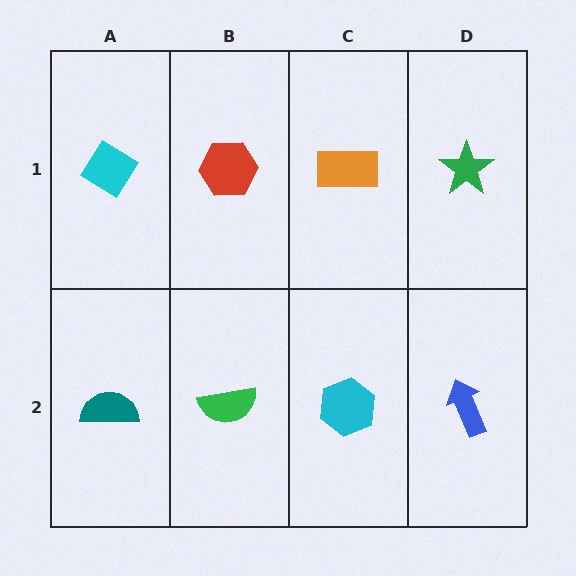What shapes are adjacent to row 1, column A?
A teal semicircle (row 2, column A), a red hexagon (row 1, column B).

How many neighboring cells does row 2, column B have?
3.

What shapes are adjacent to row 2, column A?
A cyan diamond (row 1, column A), a green semicircle (row 2, column B).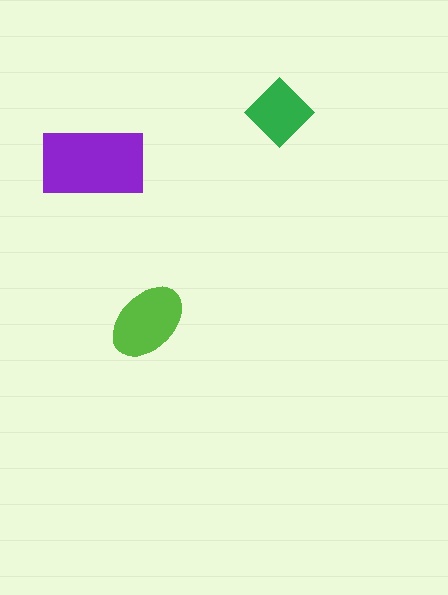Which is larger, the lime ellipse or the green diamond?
The lime ellipse.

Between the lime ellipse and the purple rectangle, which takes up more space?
The purple rectangle.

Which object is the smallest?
The green diamond.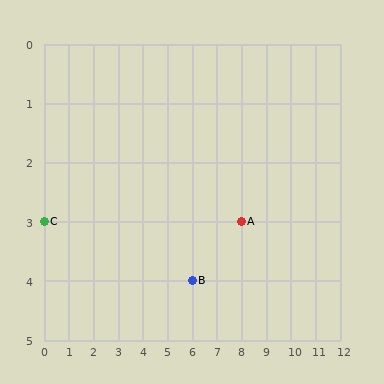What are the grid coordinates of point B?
Point B is at grid coordinates (6, 4).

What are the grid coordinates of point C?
Point C is at grid coordinates (0, 3).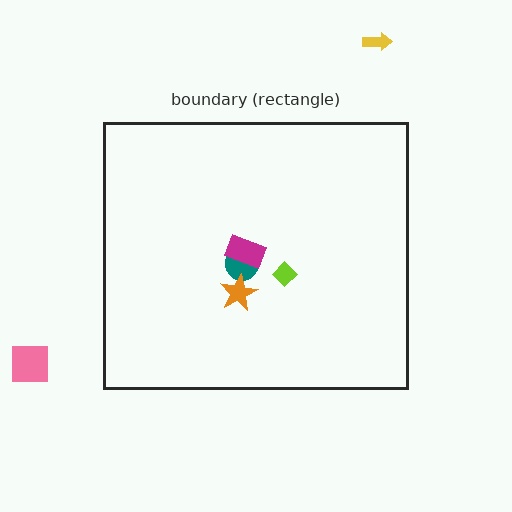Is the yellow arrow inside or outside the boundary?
Outside.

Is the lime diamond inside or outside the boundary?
Inside.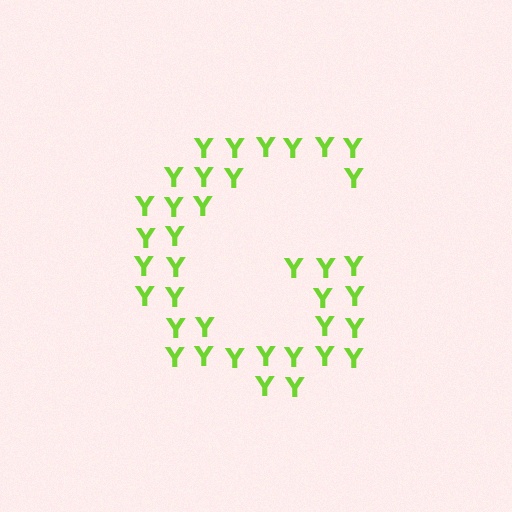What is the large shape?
The large shape is the letter G.